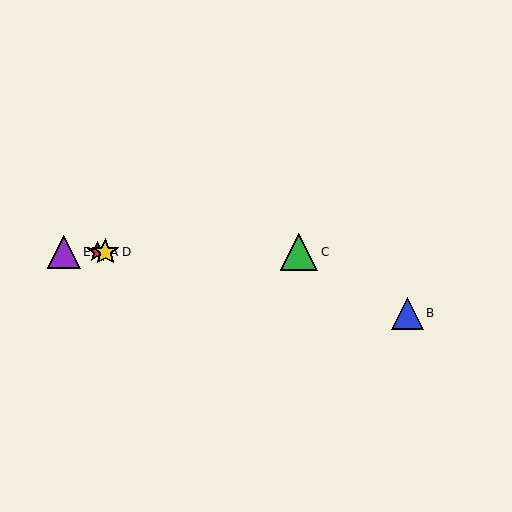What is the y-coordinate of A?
Object A is at y≈252.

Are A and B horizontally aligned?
No, A is at y≈252 and B is at y≈313.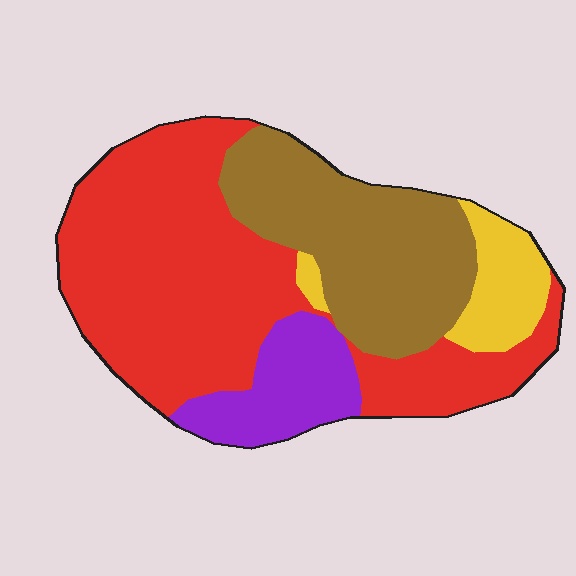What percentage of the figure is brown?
Brown takes up between a sixth and a third of the figure.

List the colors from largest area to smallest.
From largest to smallest: red, brown, purple, yellow.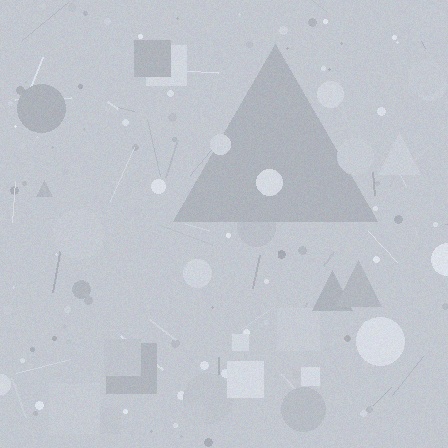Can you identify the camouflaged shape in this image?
The camouflaged shape is a triangle.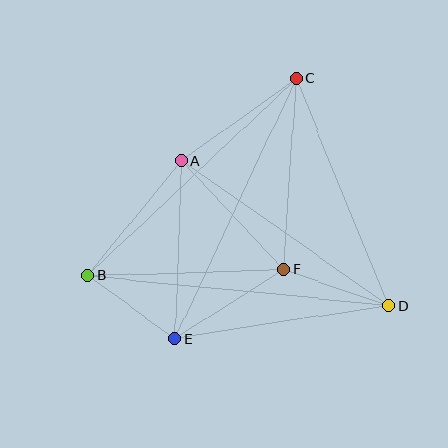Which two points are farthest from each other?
Points B and D are farthest from each other.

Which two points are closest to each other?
Points B and E are closest to each other.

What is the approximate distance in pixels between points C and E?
The distance between C and E is approximately 286 pixels.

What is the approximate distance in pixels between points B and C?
The distance between B and C is approximately 287 pixels.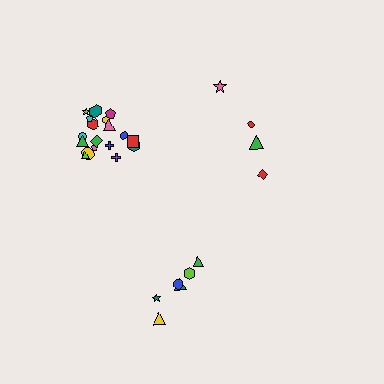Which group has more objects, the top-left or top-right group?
The top-left group.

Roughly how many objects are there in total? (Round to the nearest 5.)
Roughly 30 objects in total.